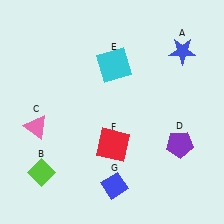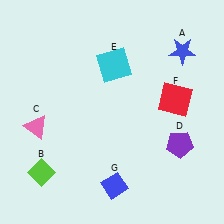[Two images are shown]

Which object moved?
The red square (F) moved right.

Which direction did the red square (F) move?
The red square (F) moved right.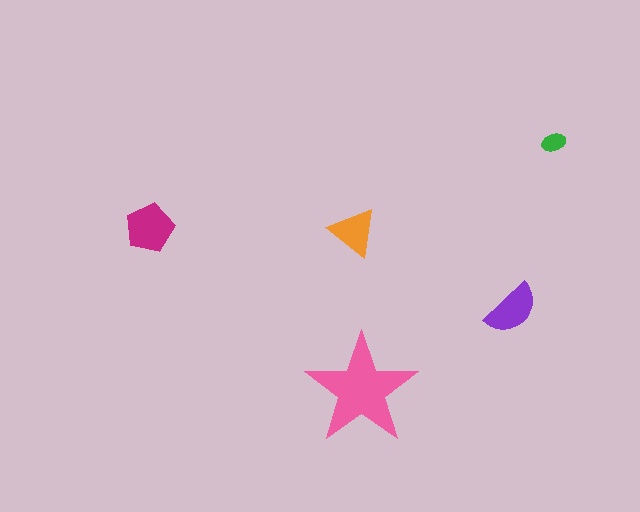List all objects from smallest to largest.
The green ellipse, the orange triangle, the purple semicircle, the magenta pentagon, the pink star.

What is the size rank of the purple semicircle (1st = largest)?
3rd.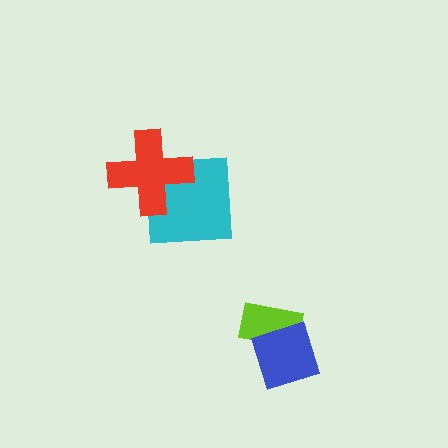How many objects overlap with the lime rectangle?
1 object overlaps with the lime rectangle.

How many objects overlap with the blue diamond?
1 object overlaps with the blue diamond.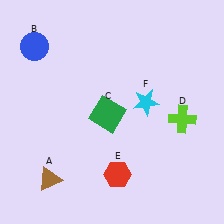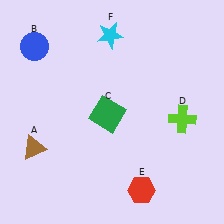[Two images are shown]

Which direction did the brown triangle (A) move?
The brown triangle (A) moved up.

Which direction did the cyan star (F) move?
The cyan star (F) moved up.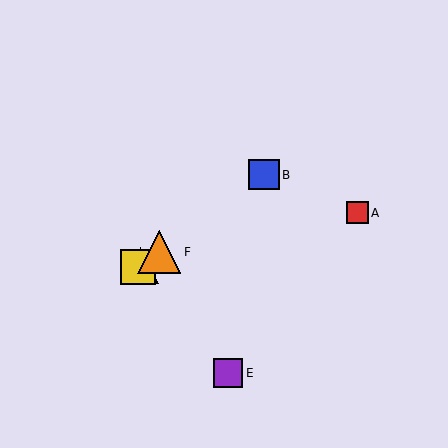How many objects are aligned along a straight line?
4 objects (B, C, D, F) are aligned along a straight line.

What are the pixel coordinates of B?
Object B is at (264, 175).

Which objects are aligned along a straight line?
Objects B, C, D, F are aligned along a straight line.